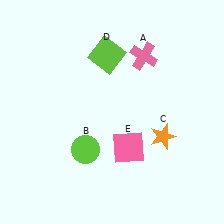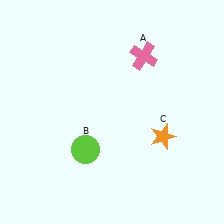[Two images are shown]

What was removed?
The pink square (E), the lime square (D) were removed in Image 2.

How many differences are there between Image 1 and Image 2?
There are 2 differences between the two images.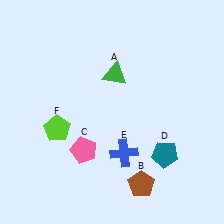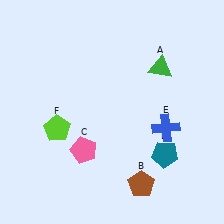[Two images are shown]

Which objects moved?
The objects that moved are: the green triangle (A), the blue cross (E).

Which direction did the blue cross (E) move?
The blue cross (E) moved right.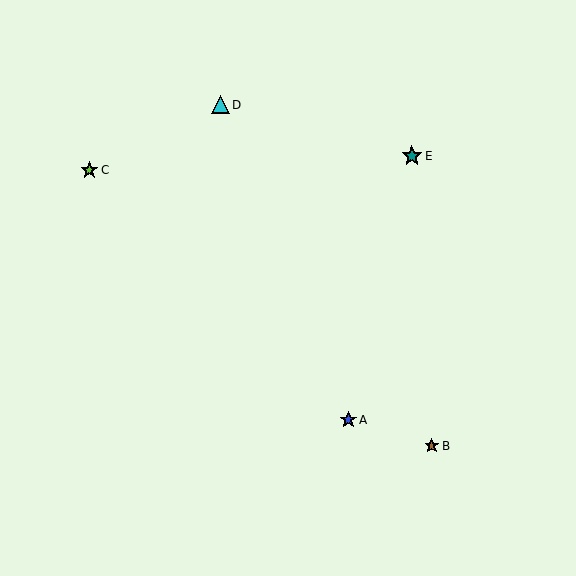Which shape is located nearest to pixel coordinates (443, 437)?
The brown star (labeled B) at (432, 446) is nearest to that location.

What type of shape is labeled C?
Shape C is a lime star.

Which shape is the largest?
The teal star (labeled E) is the largest.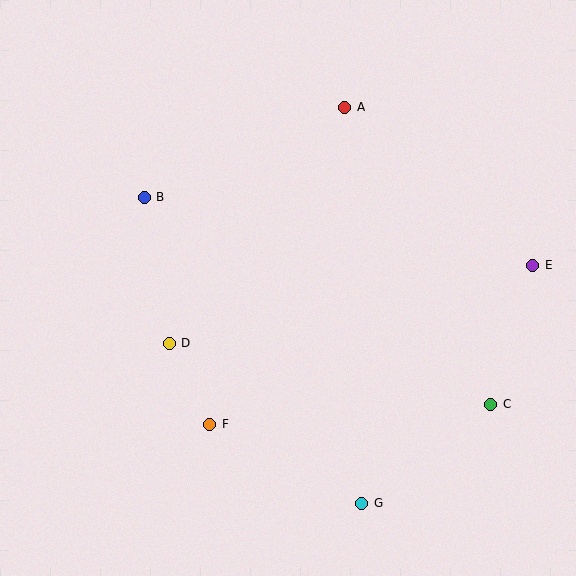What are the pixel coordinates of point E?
Point E is at (533, 265).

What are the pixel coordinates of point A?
Point A is at (345, 107).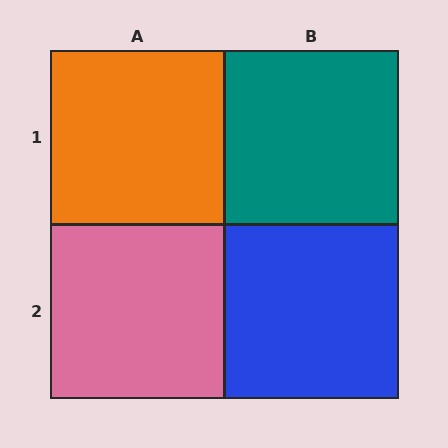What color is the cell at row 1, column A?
Orange.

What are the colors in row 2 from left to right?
Pink, blue.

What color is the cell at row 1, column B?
Teal.